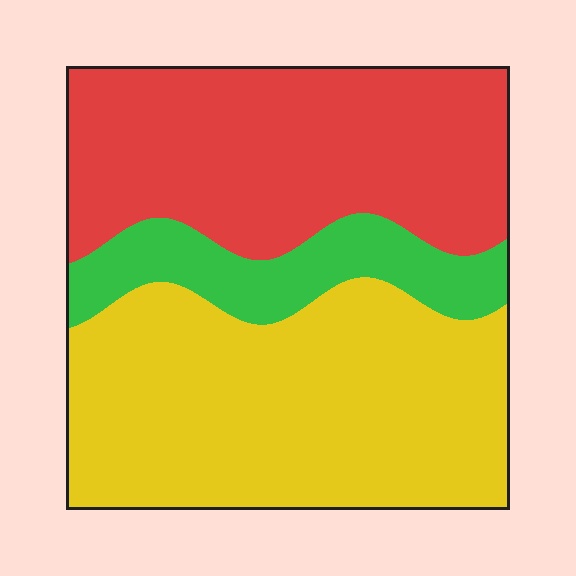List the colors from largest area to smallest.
From largest to smallest: yellow, red, green.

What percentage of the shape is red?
Red covers 39% of the shape.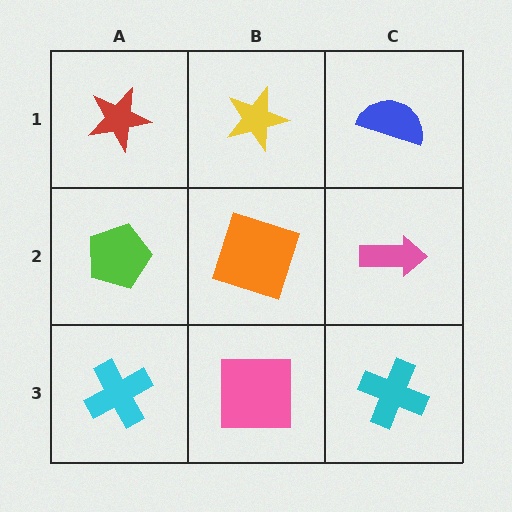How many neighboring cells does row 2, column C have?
3.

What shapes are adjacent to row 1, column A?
A lime pentagon (row 2, column A), a yellow star (row 1, column B).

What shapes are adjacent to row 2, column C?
A blue semicircle (row 1, column C), a cyan cross (row 3, column C), an orange square (row 2, column B).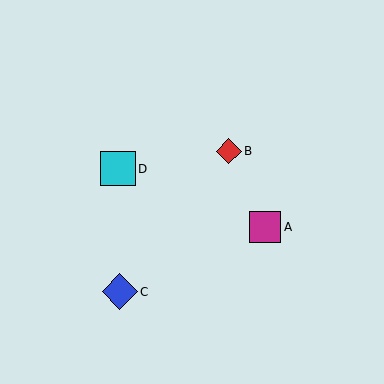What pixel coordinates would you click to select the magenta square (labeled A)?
Click at (265, 227) to select the magenta square A.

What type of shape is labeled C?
Shape C is a blue diamond.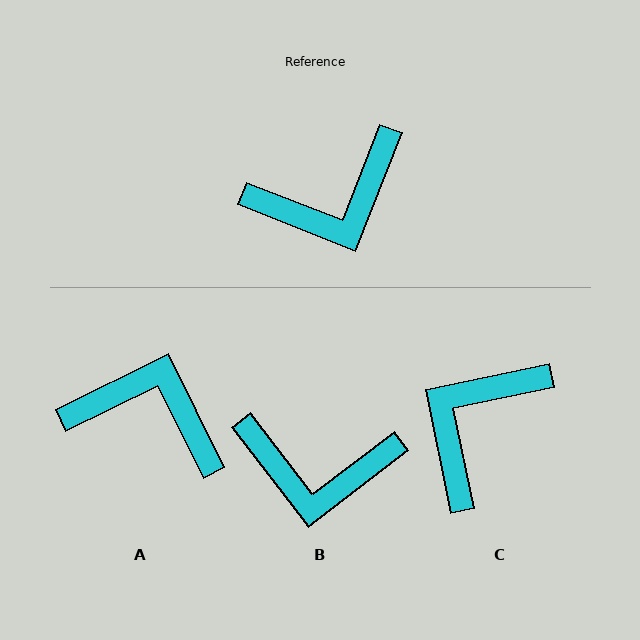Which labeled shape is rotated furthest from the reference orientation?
C, about 147 degrees away.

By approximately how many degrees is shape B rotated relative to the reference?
Approximately 31 degrees clockwise.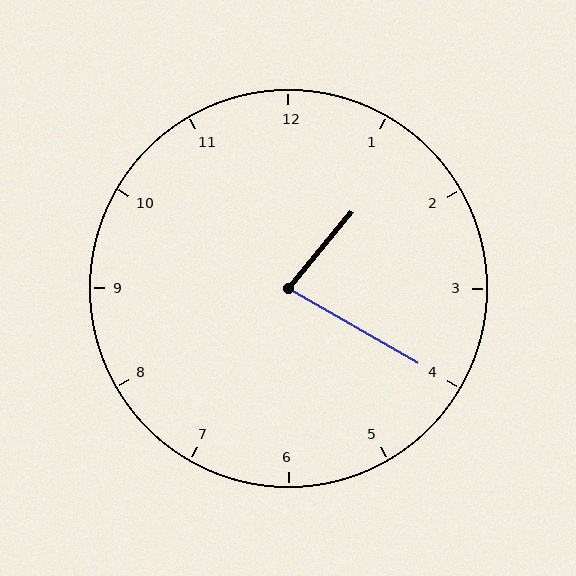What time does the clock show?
1:20.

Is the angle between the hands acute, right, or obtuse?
It is acute.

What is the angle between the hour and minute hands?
Approximately 80 degrees.